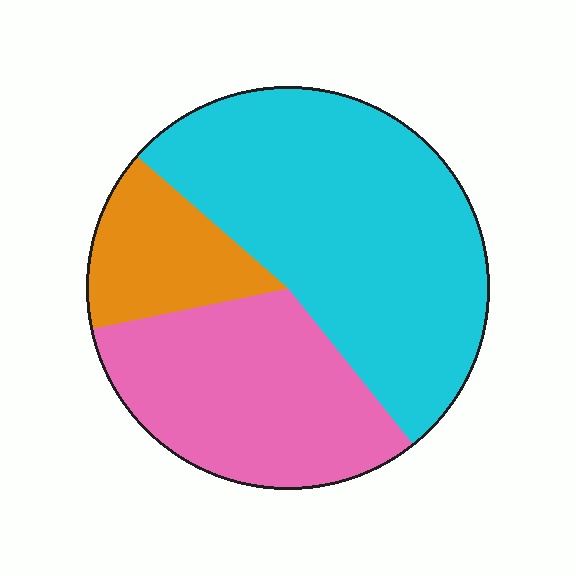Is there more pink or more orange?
Pink.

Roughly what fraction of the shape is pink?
Pink covers about 30% of the shape.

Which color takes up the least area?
Orange, at roughly 15%.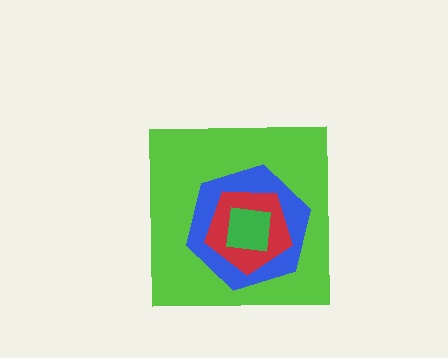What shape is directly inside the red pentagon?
The green square.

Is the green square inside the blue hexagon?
Yes.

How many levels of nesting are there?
4.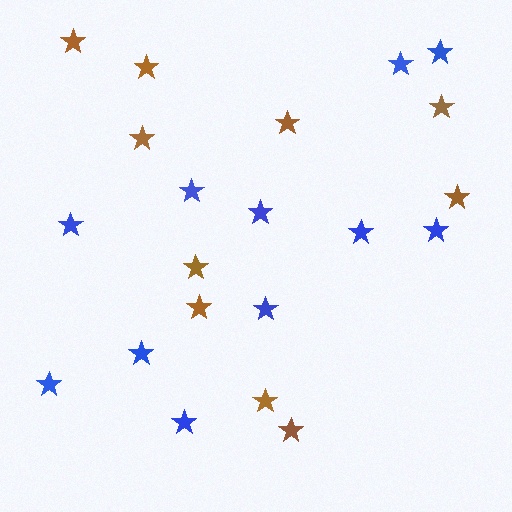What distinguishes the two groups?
There are 2 groups: one group of blue stars (11) and one group of brown stars (10).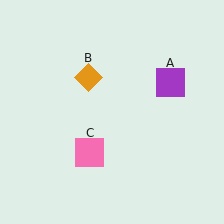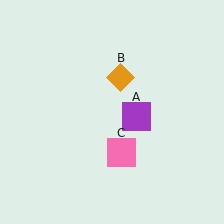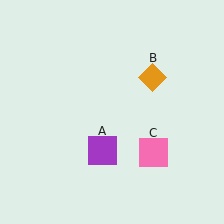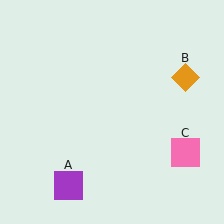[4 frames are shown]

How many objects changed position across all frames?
3 objects changed position: purple square (object A), orange diamond (object B), pink square (object C).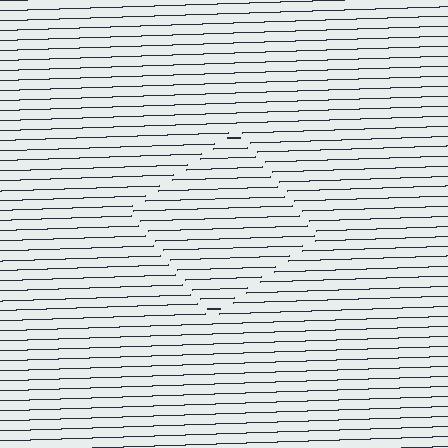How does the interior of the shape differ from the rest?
The interior of the shape contains the same grating, shifted by half a period — the contour is defined by the phase discontinuity where line-ends from the inner and outer gratings abut.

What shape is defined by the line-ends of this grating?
An illusory square. The interior of the shape contains the same grating, shifted by half a period — the contour is defined by the phase discontinuity where line-ends from the inner and outer gratings abut.